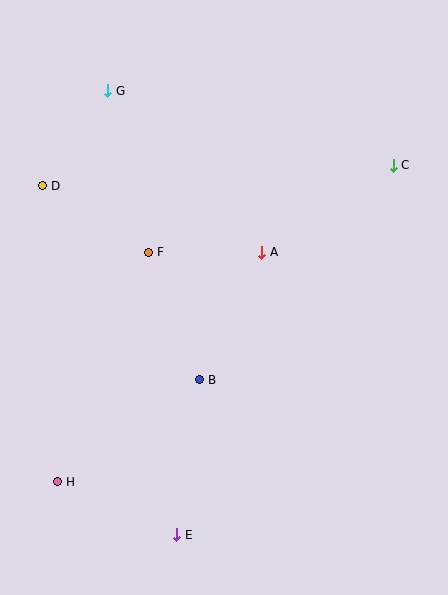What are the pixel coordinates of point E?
Point E is at (177, 535).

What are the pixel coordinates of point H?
Point H is at (58, 482).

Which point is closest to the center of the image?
Point A at (262, 252) is closest to the center.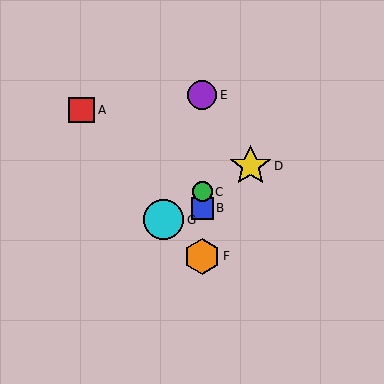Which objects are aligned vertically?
Objects B, C, E, F are aligned vertically.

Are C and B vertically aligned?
Yes, both are at x≈202.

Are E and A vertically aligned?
No, E is at x≈202 and A is at x≈82.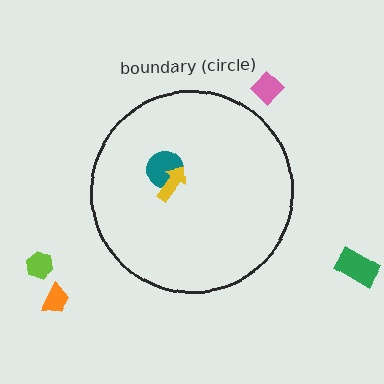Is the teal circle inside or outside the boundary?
Inside.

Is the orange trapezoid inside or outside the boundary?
Outside.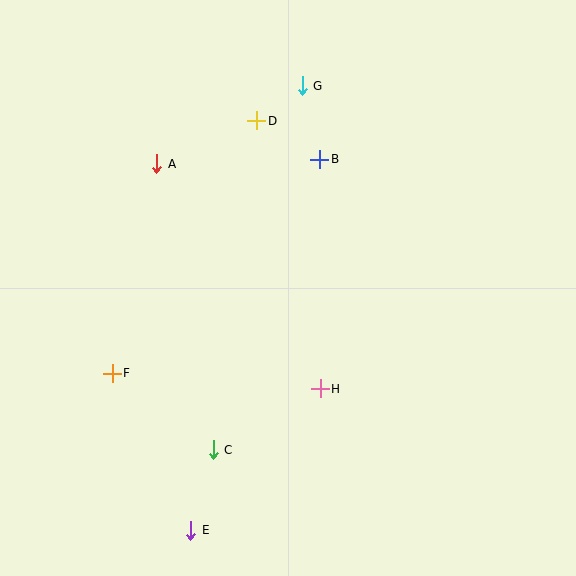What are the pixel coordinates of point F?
Point F is at (112, 373).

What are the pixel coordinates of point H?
Point H is at (320, 389).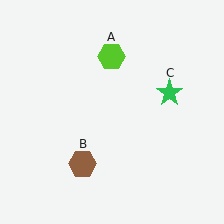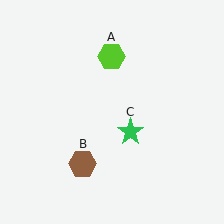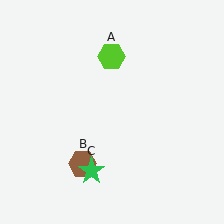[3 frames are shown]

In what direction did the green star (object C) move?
The green star (object C) moved down and to the left.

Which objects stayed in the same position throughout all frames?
Lime hexagon (object A) and brown hexagon (object B) remained stationary.